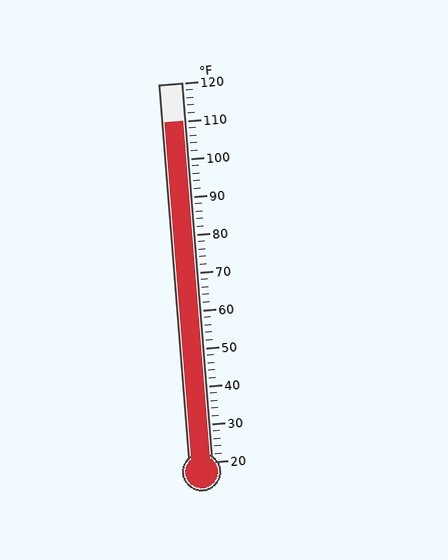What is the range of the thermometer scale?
The thermometer scale ranges from 20°F to 120°F.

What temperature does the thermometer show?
The thermometer shows approximately 110°F.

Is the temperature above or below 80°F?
The temperature is above 80°F.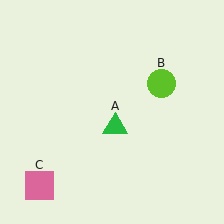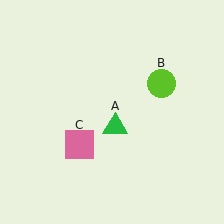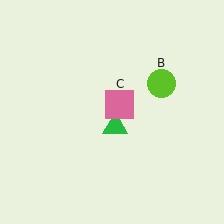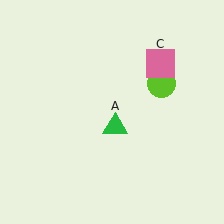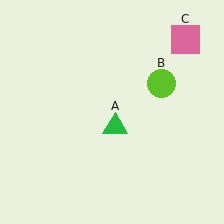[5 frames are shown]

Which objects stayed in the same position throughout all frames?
Green triangle (object A) and lime circle (object B) remained stationary.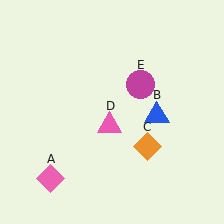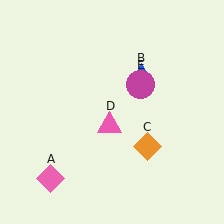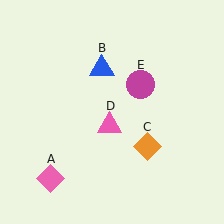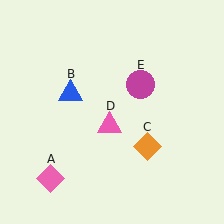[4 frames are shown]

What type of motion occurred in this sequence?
The blue triangle (object B) rotated counterclockwise around the center of the scene.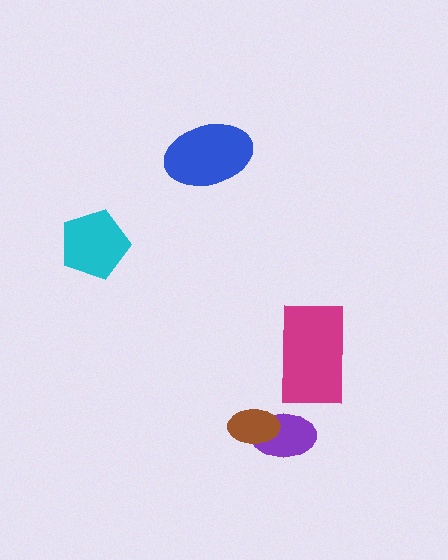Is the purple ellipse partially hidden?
Yes, it is partially covered by another shape.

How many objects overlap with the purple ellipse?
1 object overlaps with the purple ellipse.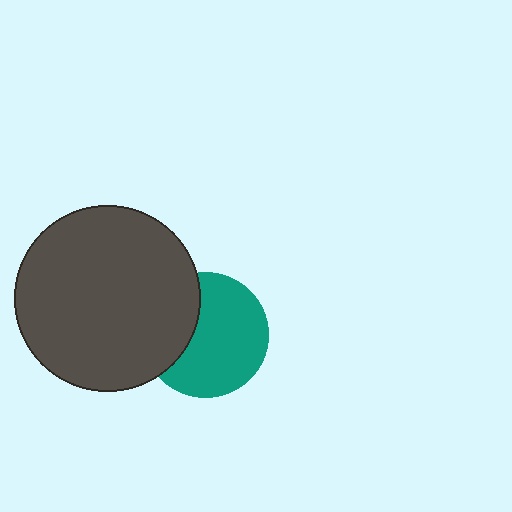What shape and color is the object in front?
The object in front is a dark gray circle.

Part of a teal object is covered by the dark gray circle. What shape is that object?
It is a circle.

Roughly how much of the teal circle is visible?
Most of it is visible (roughly 67%).